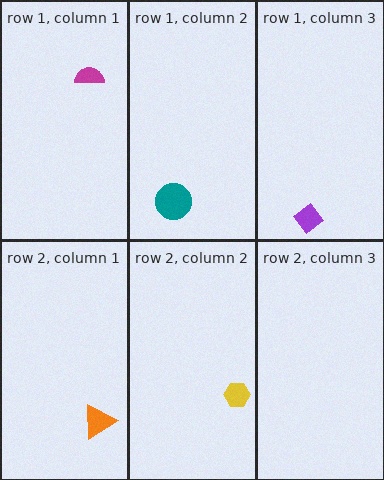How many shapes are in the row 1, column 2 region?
1.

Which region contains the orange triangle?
The row 2, column 1 region.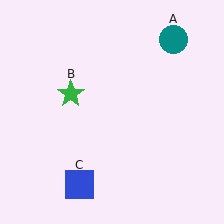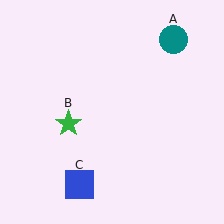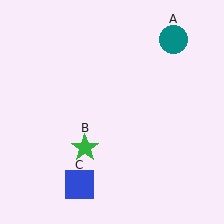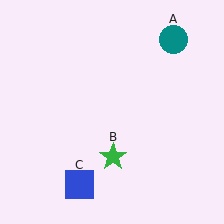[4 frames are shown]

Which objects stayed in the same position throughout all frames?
Teal circle (object A) and blue square (object C) remained stationary.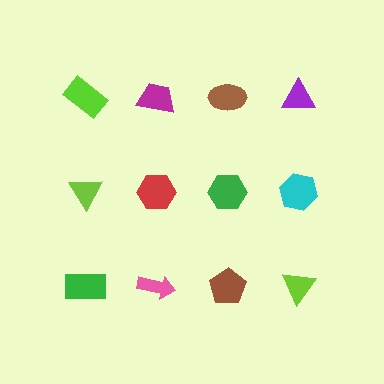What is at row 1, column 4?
A purple triangle.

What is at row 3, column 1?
A green rectangle.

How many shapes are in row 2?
4 shapes.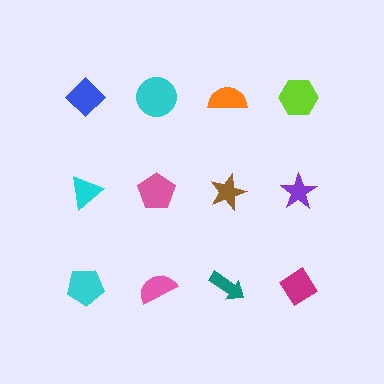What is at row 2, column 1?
A cyan triangle.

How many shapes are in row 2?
4 shapes.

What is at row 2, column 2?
A pink pentagon.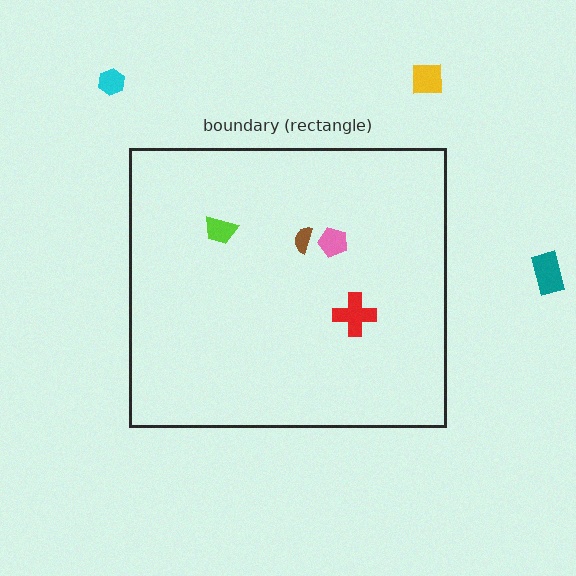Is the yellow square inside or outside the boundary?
Outside.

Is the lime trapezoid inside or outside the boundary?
Inside.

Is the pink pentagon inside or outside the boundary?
Inside.